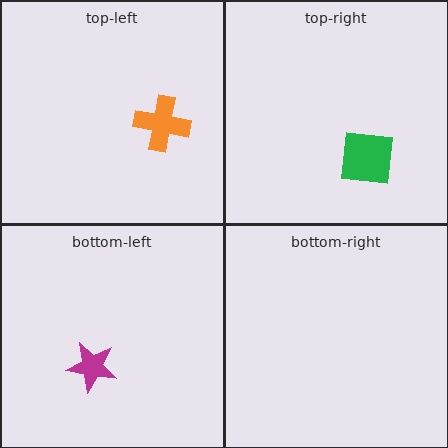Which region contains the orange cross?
The top-left region.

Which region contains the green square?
The top-right region.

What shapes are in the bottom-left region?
The magenta star.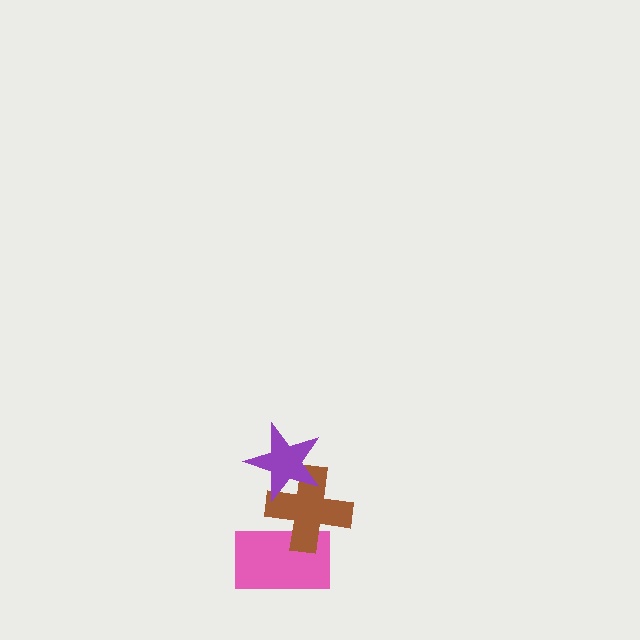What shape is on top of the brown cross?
The purple star is on top of the brown cross.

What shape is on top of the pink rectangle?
The brown cross is on top of the pink rectangle.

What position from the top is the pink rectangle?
The pink rectangle is 3rd from the top.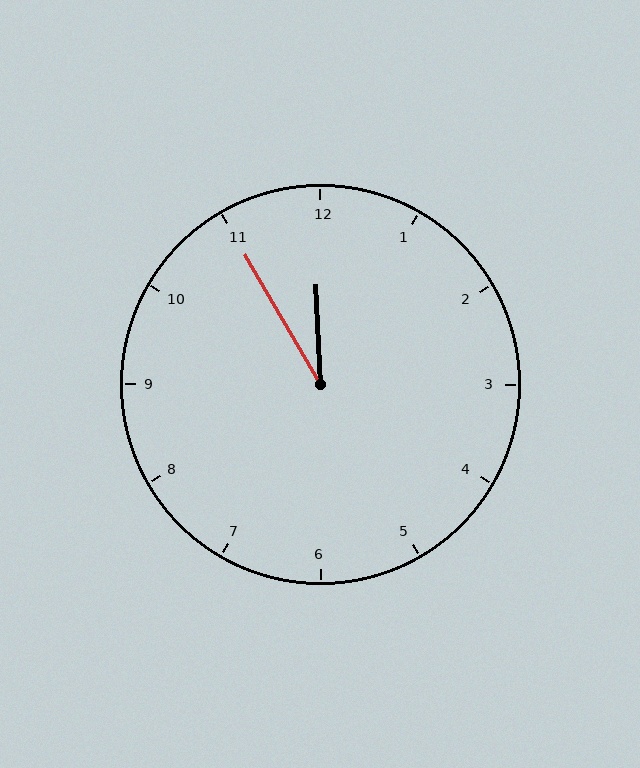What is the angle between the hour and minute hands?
Approximately 28 degrees.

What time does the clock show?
11:55.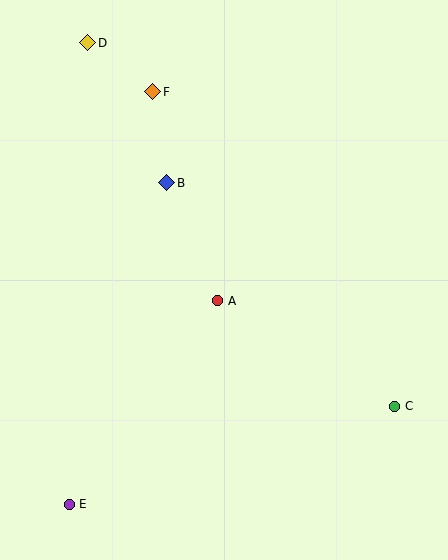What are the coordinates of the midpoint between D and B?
The midpoint between D and B is at (127, 113).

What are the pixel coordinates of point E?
Point E is at (69, 504).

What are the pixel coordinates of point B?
Point B is at (167, 183).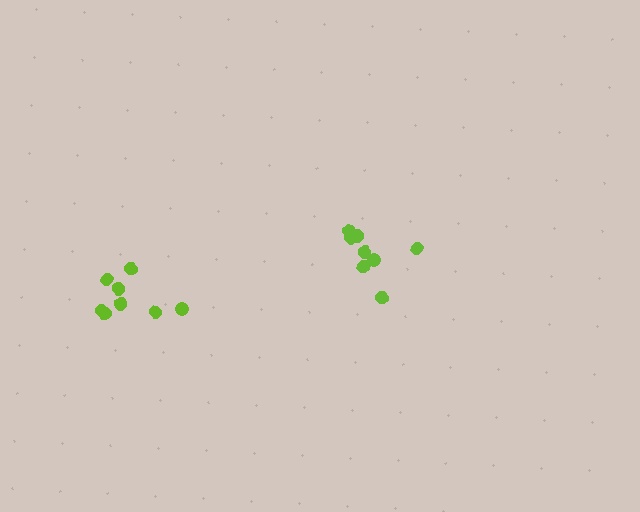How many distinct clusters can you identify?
There are 2 distinct clusters.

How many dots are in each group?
Group 1: 8 dots, Group 2: 8 dots (16 total).